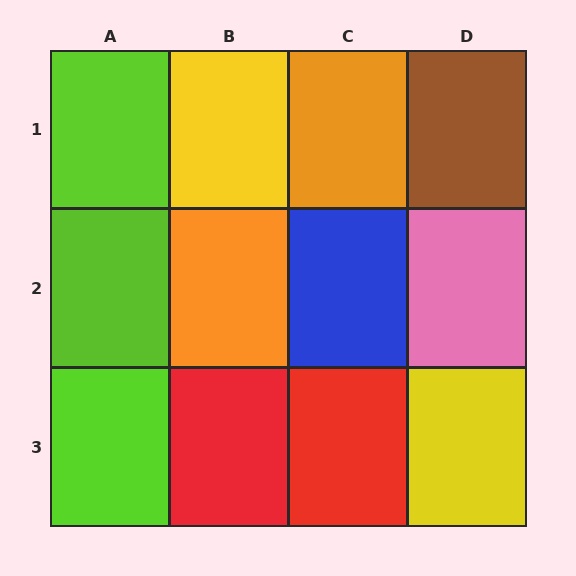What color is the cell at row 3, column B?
Red.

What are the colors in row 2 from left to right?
Lime, orange, blue, pink.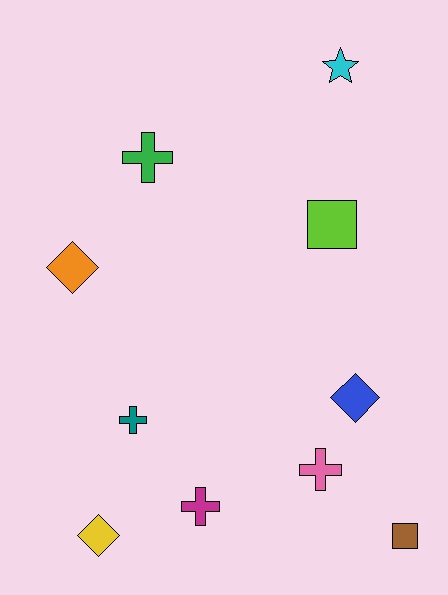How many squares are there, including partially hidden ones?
There are 2 squares.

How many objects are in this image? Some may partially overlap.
There are 10 objects.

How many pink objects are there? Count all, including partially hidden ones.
There is 1 pink object.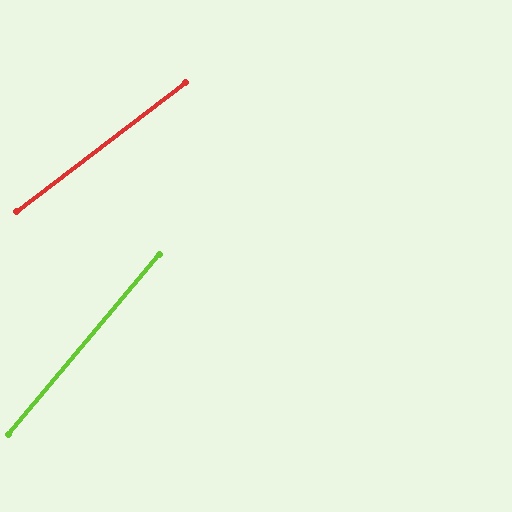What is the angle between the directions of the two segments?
Approximately 13 degrees.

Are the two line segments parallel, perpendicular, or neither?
Neither parallel nor perpendicular — they differ by about 13°.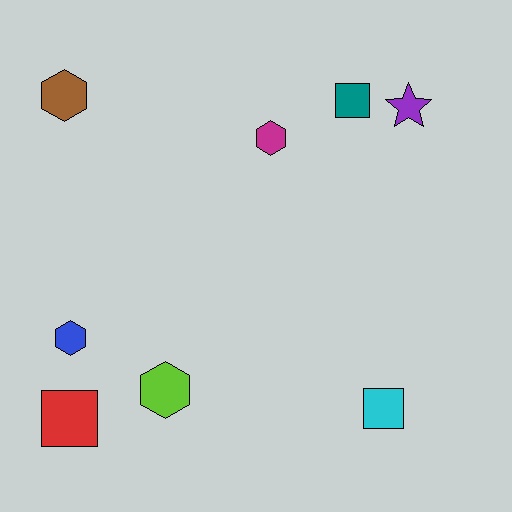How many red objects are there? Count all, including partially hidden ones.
There is 1 red object.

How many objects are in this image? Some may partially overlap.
There are 8 objects.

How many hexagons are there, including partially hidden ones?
There are 4 hexagons.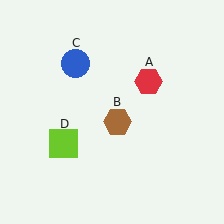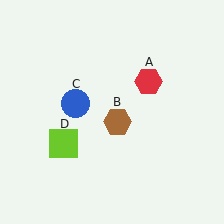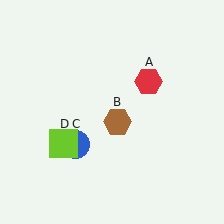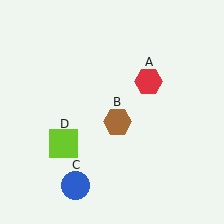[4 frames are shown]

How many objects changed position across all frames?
1 object changed position: blue circle (object C).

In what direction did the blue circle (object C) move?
The blue circle (object C) moved down.